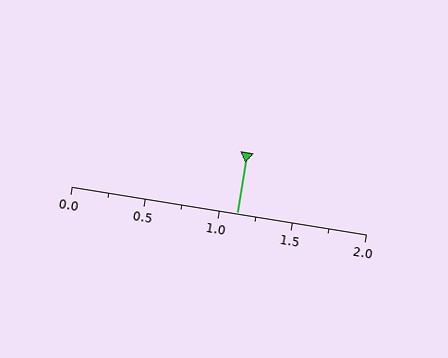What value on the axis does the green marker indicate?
The marker indicates approximately 1.12.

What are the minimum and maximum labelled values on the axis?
The axis runs from 0.0 to 2.0.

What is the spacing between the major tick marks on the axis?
The major ticks are spaced 0.5 apart.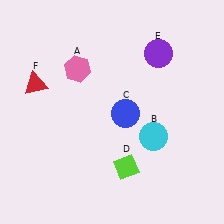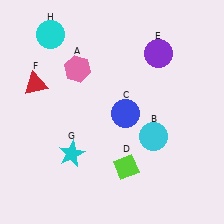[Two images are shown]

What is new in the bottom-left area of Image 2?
A cyan star (G) was added in the bottom-left area of Image 2.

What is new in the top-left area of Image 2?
A cyan circle (H) was added in the top-left area of Image 2.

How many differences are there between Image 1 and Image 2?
There are 2 differences between the two images.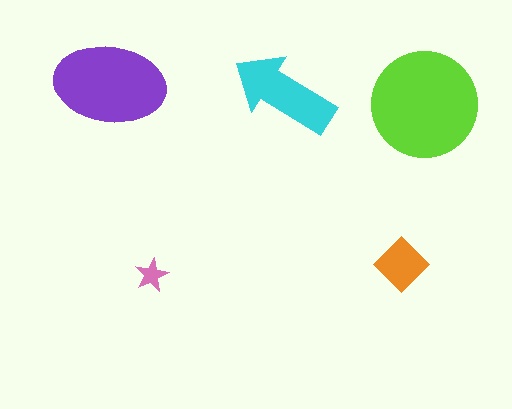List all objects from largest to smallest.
The lime circle, the purple ellipse, the cyan arrow, the orange diamond, the pink star.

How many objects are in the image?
There are 5 objects in the image.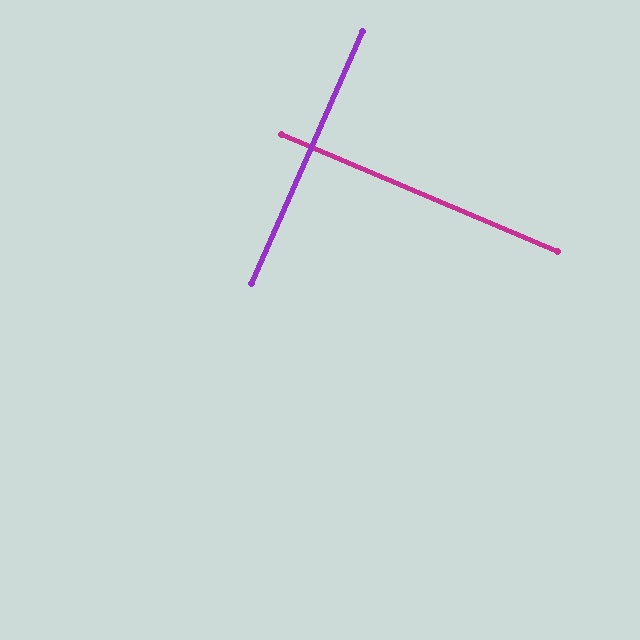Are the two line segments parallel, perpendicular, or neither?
Perpendicular — they meet at approximately 89°.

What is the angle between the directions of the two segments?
Approximately 89 degrees.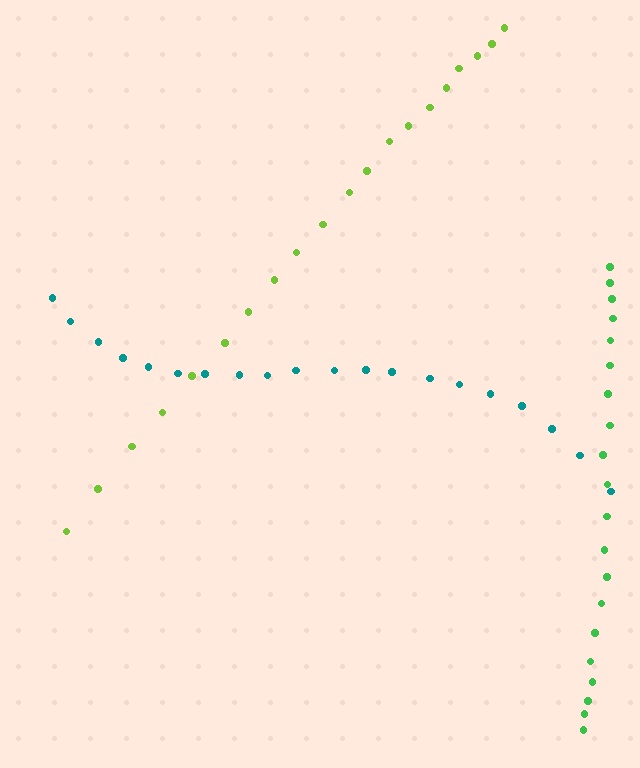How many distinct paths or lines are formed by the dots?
There are 3 distinct paths.